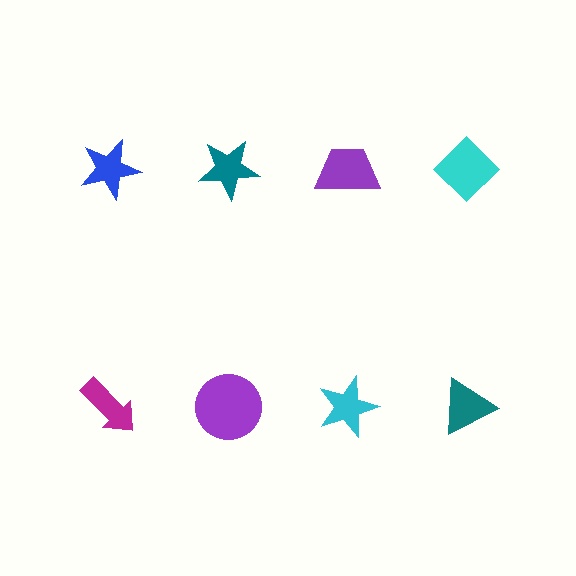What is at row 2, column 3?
A cyan star.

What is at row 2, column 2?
A purple circle.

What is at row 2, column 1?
A magenta arrow.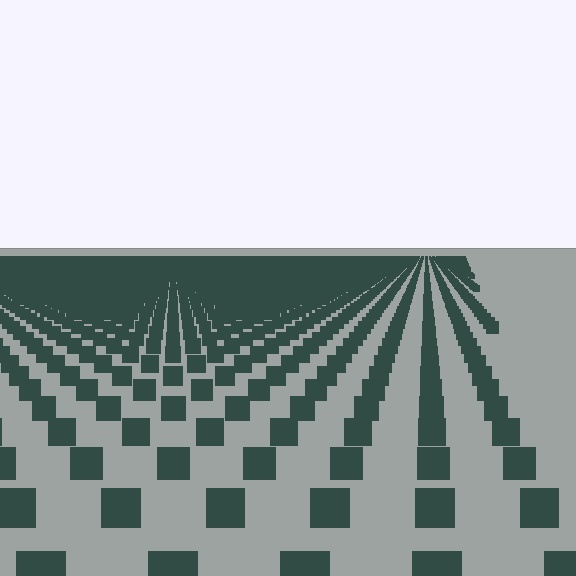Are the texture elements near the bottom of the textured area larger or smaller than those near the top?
Larger. Near the bottom, elements are closer to the viewer and appear at a bigger on-screen size.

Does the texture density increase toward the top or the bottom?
Density increases toward the top.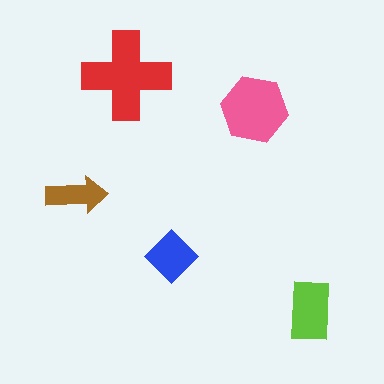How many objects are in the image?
There are 5 objects in the image.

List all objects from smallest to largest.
The brown arrow, the blue diamond, the lime rectangle, the pink hexagon, the red cross.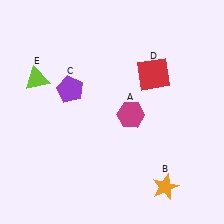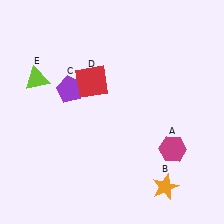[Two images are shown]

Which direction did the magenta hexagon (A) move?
The magenta hexagon (A) moved right.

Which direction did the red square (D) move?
The red square (D) moved left.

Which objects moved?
The objects that moved are: the magenta hexagon (A), the red square (D).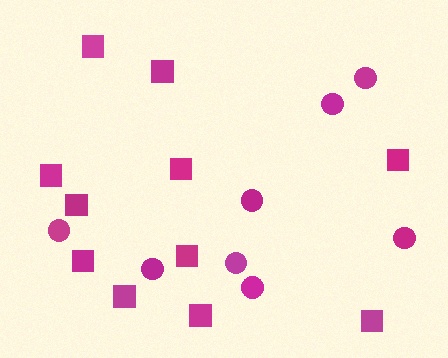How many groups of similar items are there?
There are 2 groups: one group of circles (8) and one group of squares (11).